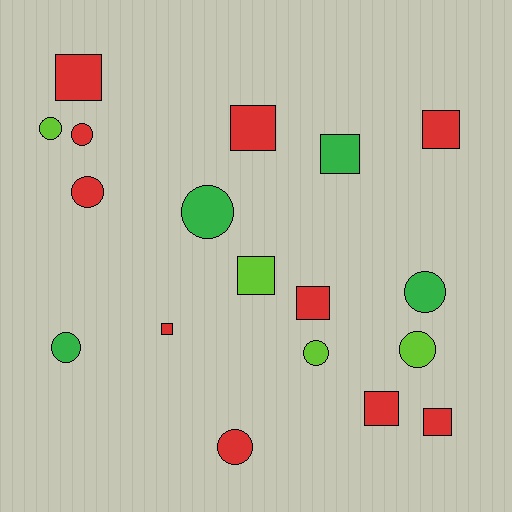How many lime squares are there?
There is 1 lime square.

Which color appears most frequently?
Red, with 10 objects.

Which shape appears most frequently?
Square, with 9 objects.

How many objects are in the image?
There are 18 objects.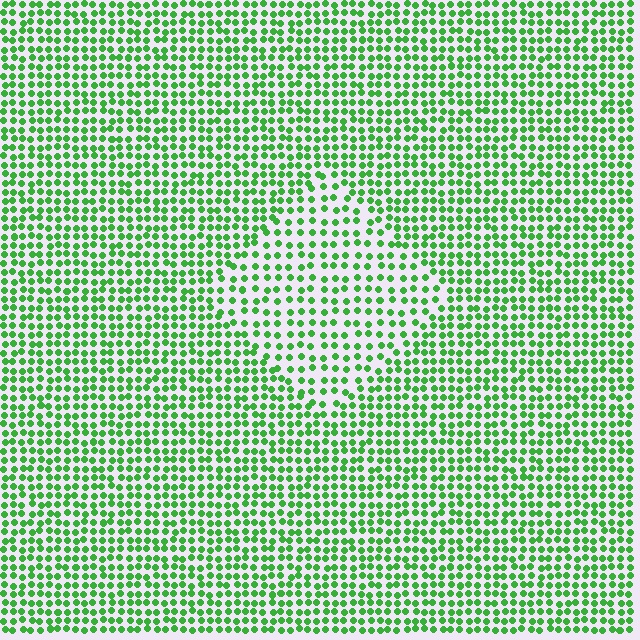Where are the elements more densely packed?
The elements are more densely packed outside the diamond boundary.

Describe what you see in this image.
The image contains small green elements arranged at two different densities. A diamond-shaped region is visible where the elements are less densely packed than the surrounding area.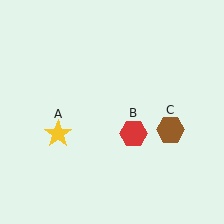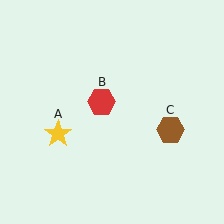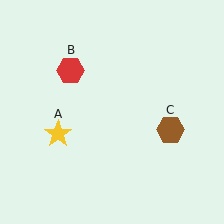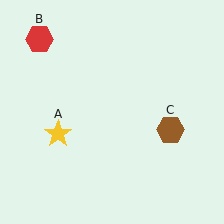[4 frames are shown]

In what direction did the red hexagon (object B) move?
The red hexagon (object B) moved up and to the left.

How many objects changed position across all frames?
1 object changed position: red hexagon (object B).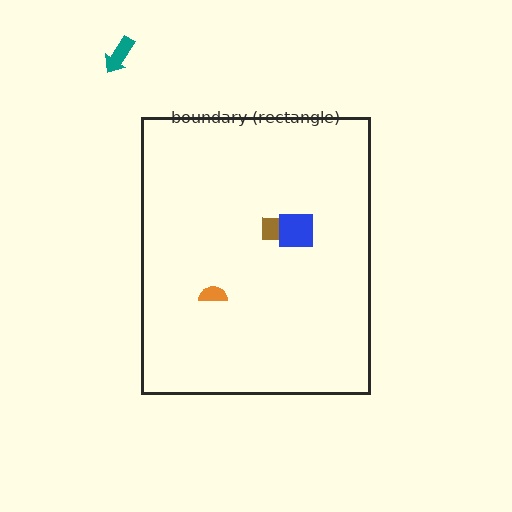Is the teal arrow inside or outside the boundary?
Outside.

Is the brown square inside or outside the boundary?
Inside.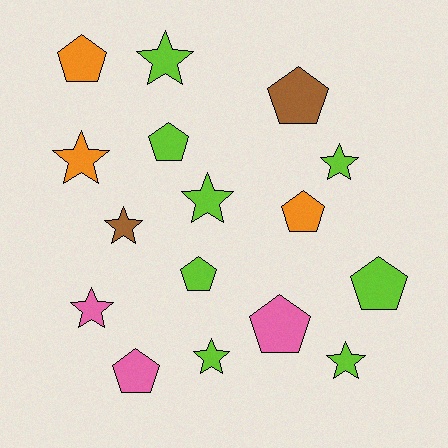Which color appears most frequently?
Lime, with 8 objects.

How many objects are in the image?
There are 16 objects.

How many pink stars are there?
There is 1 pink star.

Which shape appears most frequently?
Star, with 8 objects.